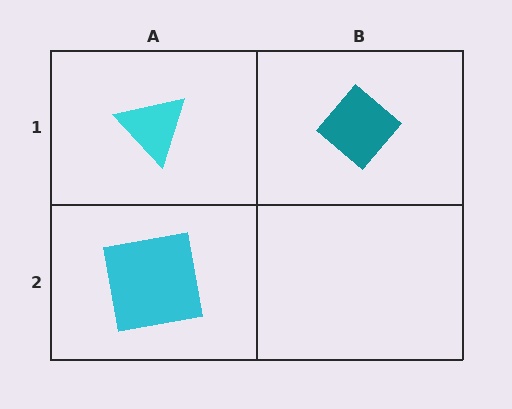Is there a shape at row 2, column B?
No, that cell is empty.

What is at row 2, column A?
A cyan square.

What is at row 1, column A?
A cyan triangle.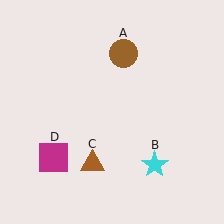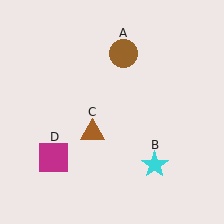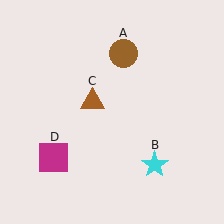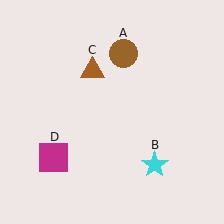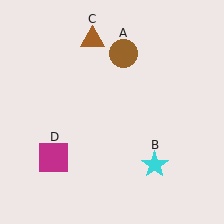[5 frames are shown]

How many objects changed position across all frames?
1 object changed position: brown triangle (object C).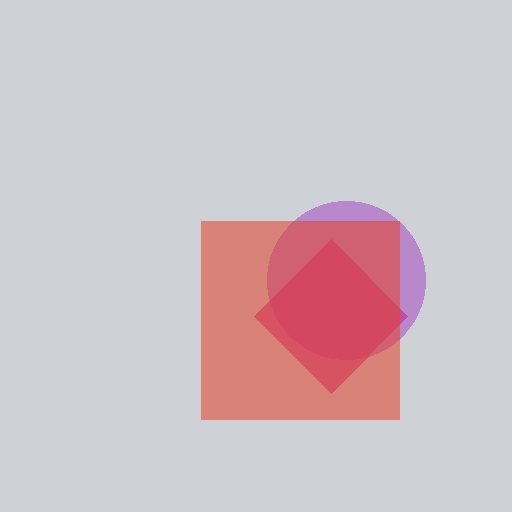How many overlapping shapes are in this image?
There are 3 overlapping shapes in the image.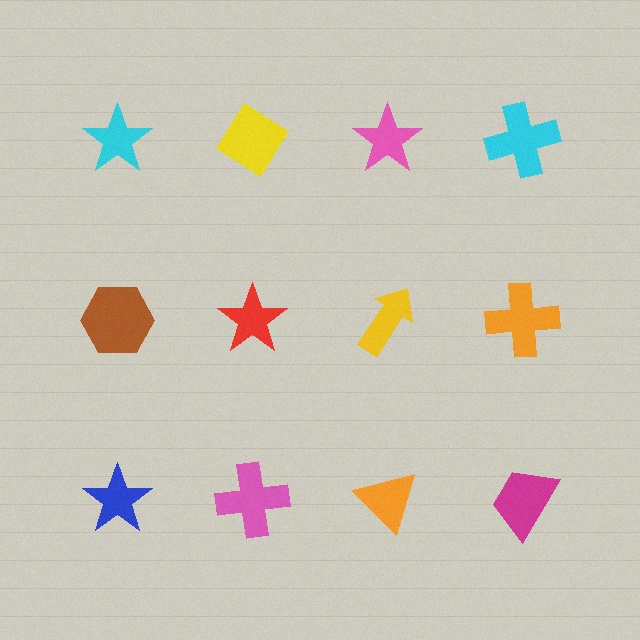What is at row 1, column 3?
A pink star.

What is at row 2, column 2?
A red star.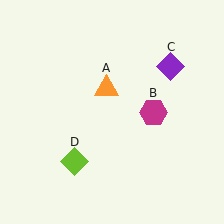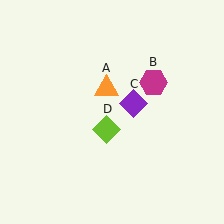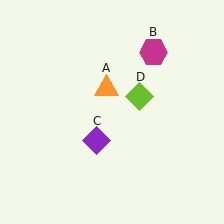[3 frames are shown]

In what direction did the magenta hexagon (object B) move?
The magenta hexagon (object B) moved up.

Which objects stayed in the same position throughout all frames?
Orange triangle (object A) remained stationary.